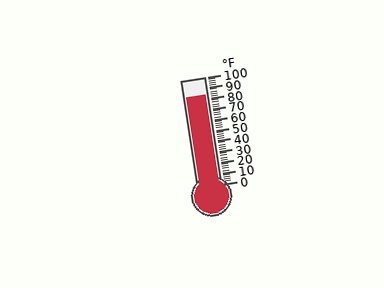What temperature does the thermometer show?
The thermometer shows approximately 84°F.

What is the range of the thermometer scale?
The thermometer scale ranges from 0°F to 100°F.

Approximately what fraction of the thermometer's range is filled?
The thermometer is filled to approximately 85% of its range.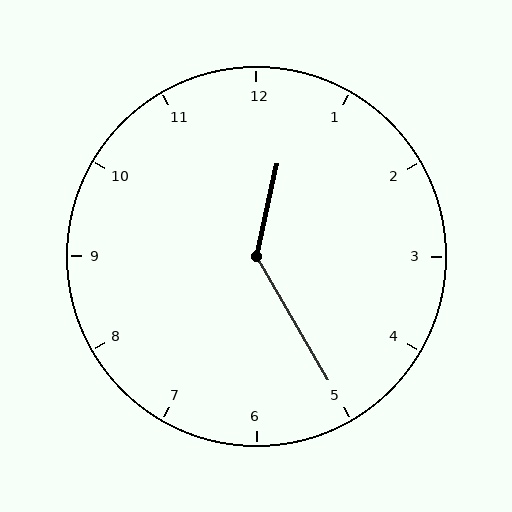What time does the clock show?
12:25.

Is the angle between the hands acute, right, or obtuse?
It is obtuse.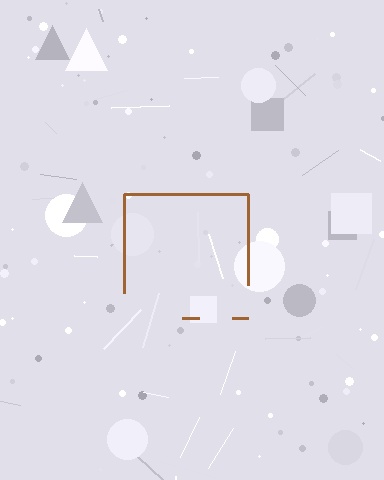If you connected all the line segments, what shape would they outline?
They would outline a square.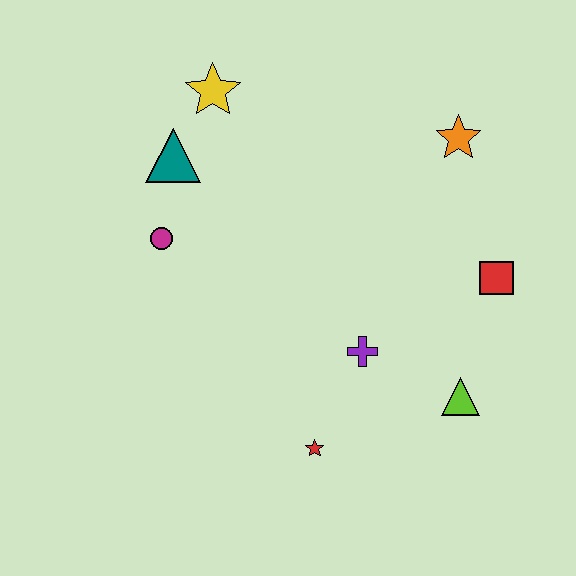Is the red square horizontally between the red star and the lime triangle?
No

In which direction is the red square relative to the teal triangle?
The red square is to the right of the teal triangle.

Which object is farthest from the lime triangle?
The yellow star is farthest from the lime triangle.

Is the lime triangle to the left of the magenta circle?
No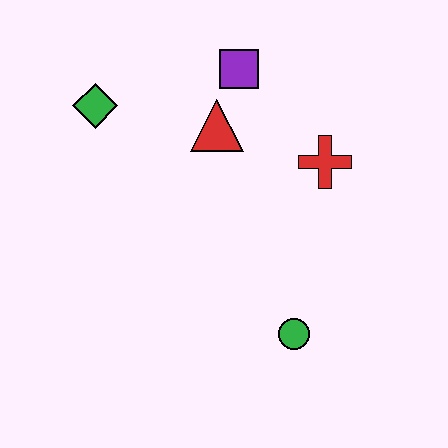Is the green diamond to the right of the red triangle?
No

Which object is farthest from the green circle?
The green diamond is farthest from the green circle.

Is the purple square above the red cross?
Yes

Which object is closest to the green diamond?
The red triangle is closest to the green diamond.